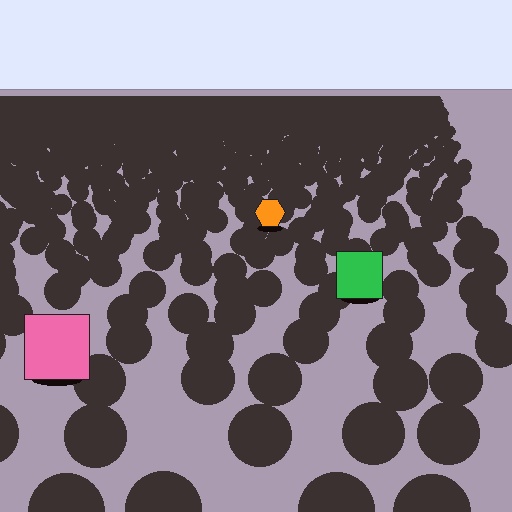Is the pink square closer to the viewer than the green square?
Yes. The pink square is closer — you can tell from the texture gradient: the ground texture is coarser near it.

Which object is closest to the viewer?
The pink square is closest. The texture marks near it are larger and more spread out.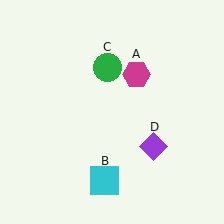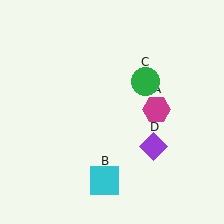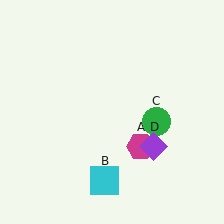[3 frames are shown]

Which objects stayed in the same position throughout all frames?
Cyan square (object B) and purple diamond (object D) remained stationary.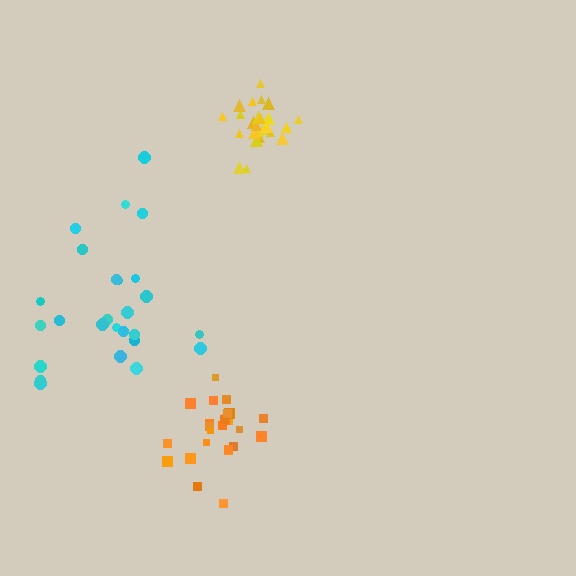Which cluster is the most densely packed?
Yellow.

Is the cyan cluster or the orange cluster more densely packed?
Orange.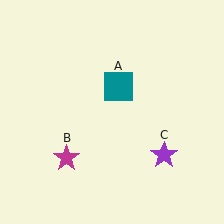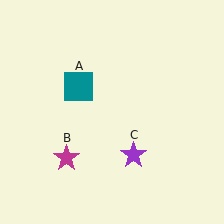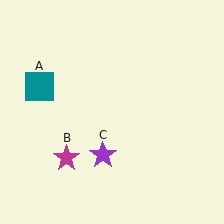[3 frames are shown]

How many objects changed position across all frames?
2 objects changed position: teal square (object A), purple star (object C).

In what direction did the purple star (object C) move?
The purple star (object C) moved left.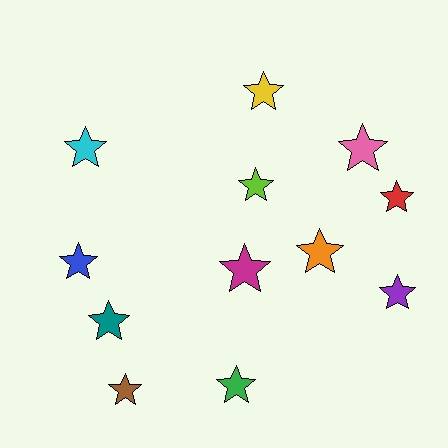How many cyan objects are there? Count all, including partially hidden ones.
There is 1 cyan object.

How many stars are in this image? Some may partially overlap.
There are 12 stars.